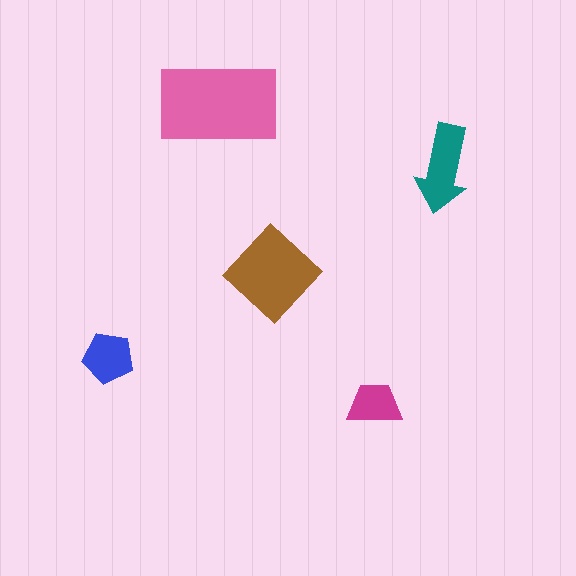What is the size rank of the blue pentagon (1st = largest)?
4th.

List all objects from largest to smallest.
The pink rectangle, the brown diamond, the teal arrow, the blue pentagon, the magenta trapezoid.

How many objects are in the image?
There are 5 objects in the image.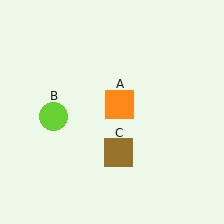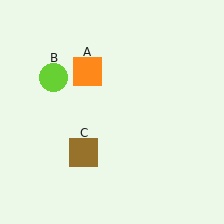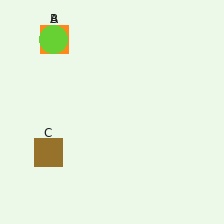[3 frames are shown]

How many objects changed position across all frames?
3 objects changed position: orange square (object A), lime circle (object B), brown square (object C).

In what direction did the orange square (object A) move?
The orange square (object A) moved up and to the left.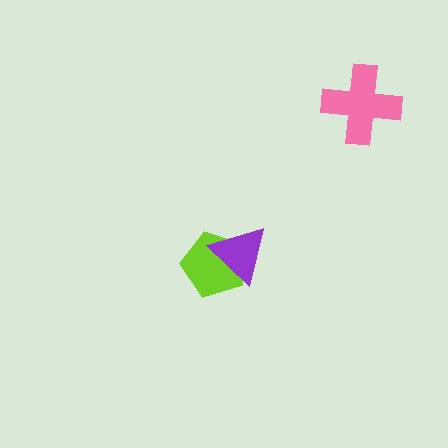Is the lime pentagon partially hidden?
Yes, it is partially covered by another shape.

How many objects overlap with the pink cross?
0 objects overlap with the pink cross.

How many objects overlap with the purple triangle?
1 object overlaps with the purple triangle.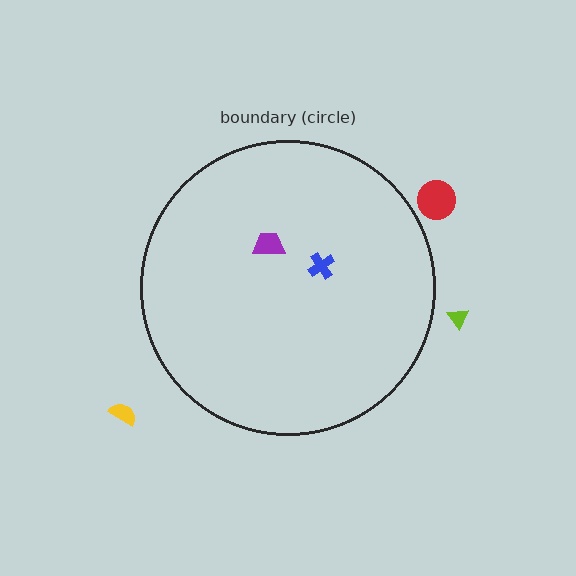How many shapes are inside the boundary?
2 inside, 3 outside.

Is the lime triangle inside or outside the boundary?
Outside.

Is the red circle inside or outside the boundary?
Outside.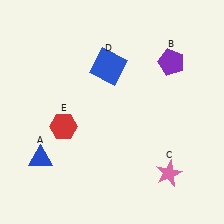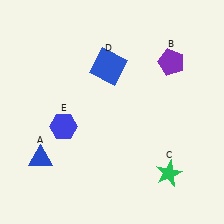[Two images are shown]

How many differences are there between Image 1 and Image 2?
There are 2 differences between the two images.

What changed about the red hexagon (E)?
In Image 1, E is red. In Image 2, it changed to blue.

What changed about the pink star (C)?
In Image 1, C is pink. In Image 2, it changed to green.